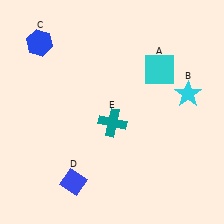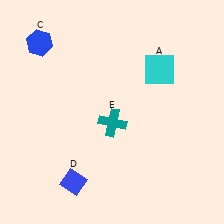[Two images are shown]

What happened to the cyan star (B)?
The cyan star (B) was removed in Image 2. It was in the top-right area of Image 1.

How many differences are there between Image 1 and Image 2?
There is 1 difference between the two images.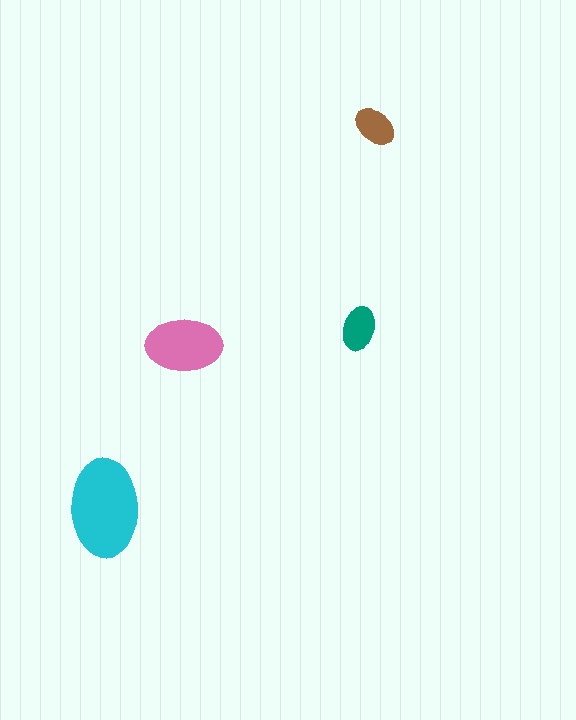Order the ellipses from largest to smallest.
the cyan one, the pink one, the teal one, the brown one.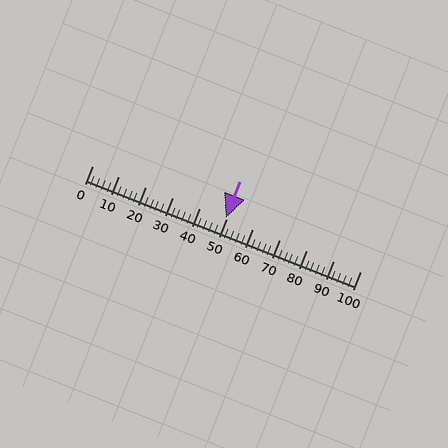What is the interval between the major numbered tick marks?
The major tick marks are spaced 10 units apart.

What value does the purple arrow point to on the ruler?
The purple arrow points to approximately 50.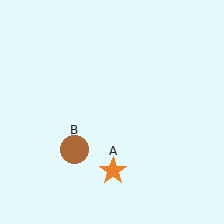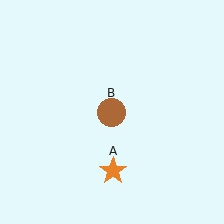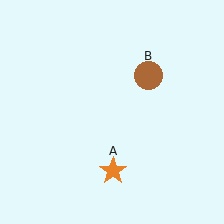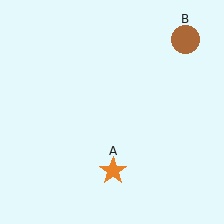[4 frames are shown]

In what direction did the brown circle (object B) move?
The brown circle (object B) moved up and to the right.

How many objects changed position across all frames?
1 object changed position: brown circle (object B).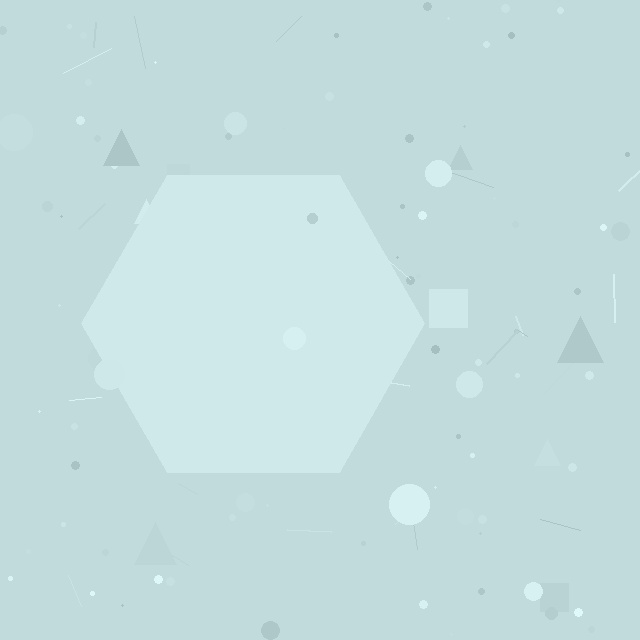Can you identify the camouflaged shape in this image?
The camouflaged shape is a hexagon.